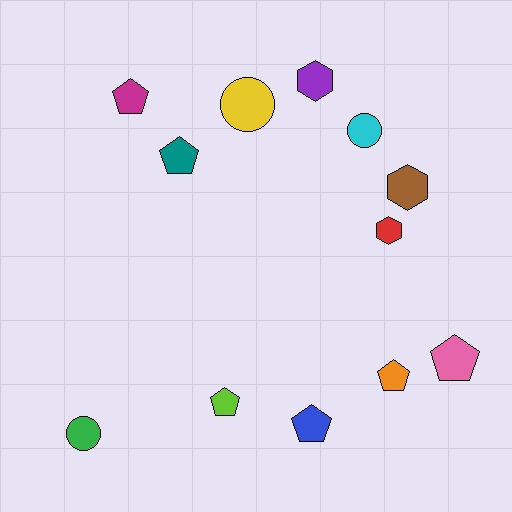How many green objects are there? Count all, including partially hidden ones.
There is 1 green object.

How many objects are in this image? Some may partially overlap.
There are 12 objects.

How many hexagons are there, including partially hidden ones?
There are 3 hexagons.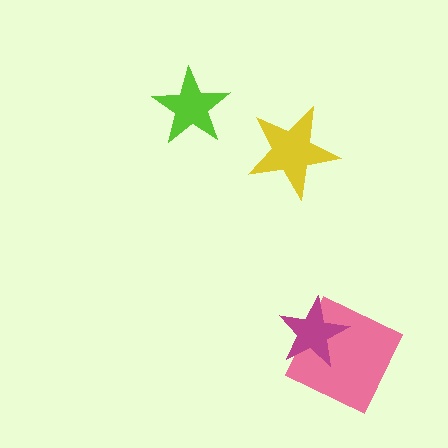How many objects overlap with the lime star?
0 objects overlap with the lime star.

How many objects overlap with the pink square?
1 object overlaps with the pink square.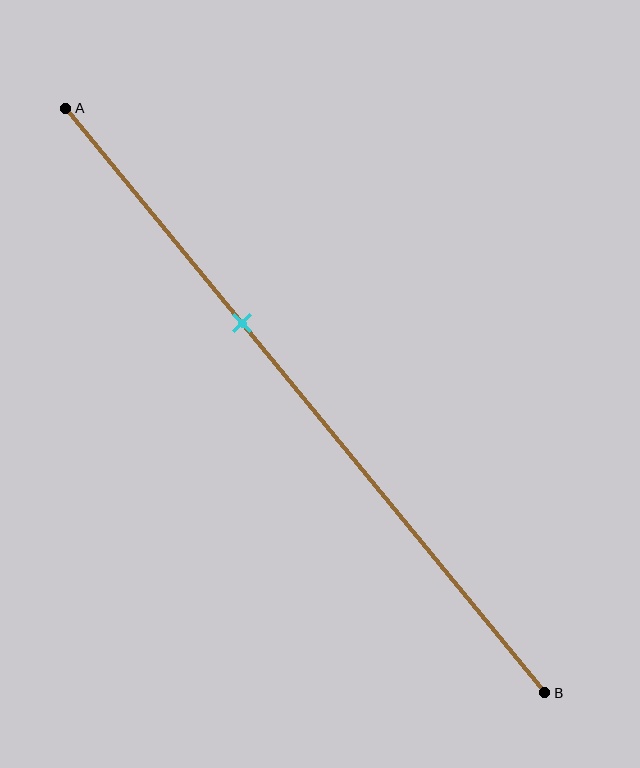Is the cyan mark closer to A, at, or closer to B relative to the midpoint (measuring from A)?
The cyan mark is closer to point A than the midpoint of segment AB.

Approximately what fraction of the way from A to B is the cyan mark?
The cyan mark is approximately 35% of the way from A to B.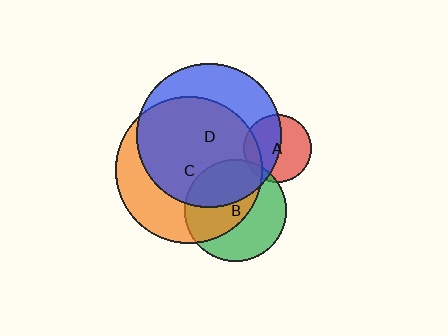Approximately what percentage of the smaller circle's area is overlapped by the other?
Approximately 55%.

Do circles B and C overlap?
Yes.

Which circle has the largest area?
Circle C (orange).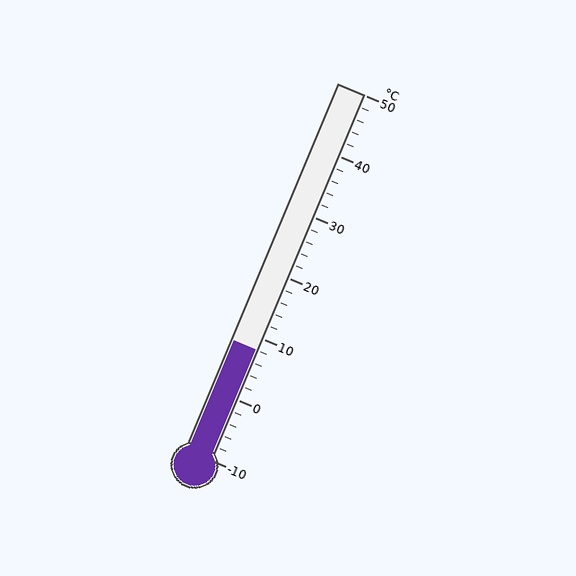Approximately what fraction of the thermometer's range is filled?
The thermometer is filled to approximately 30% of its range.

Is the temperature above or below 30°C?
The temperature is below 30°C.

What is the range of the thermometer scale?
The thermometer scale ranges from -10°C to 50°C.